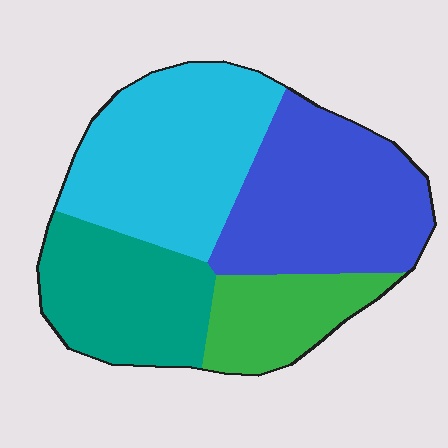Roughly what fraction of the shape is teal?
Teal takes up about one fifth (1/5) of the shape.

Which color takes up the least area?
Green, at roughly 15%.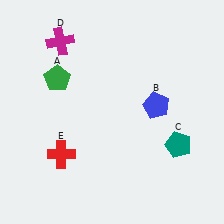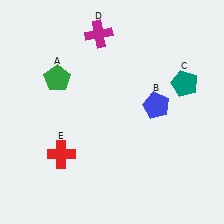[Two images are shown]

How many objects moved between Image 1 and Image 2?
2 objects moved between the two images.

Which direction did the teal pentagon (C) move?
The teal pentagon (C) moved up.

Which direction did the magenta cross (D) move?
The magenta cross (D) moved right.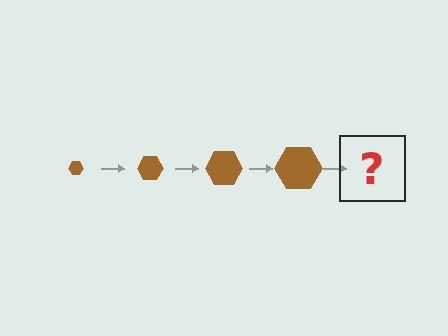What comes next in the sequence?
The next element should be a brown hexagon, larger than the previous one.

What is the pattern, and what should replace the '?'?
The pattern is that the hexagon gets progressively larger each step. The '?' should be a brown hexagon, larger than the previous one.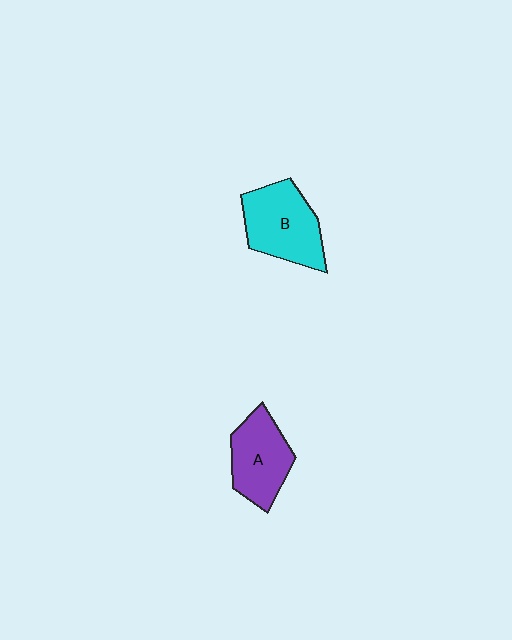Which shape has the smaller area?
Shape A (purple).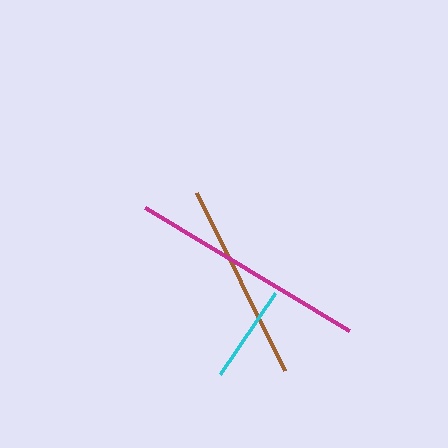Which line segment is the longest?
The magenta line is the longest at approximately 238 pixels.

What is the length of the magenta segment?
The magenta segment is approximately 238 pixels long.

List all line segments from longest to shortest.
From longest to shortest: magenta, brown, cyan.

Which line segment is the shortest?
The cyan line is the shortest at approximately 98 pixels.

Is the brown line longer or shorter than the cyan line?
The brown line is longer than the cyan line.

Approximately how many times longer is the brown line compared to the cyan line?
The brown line is approximately 2.0 times the length of the cyan line.